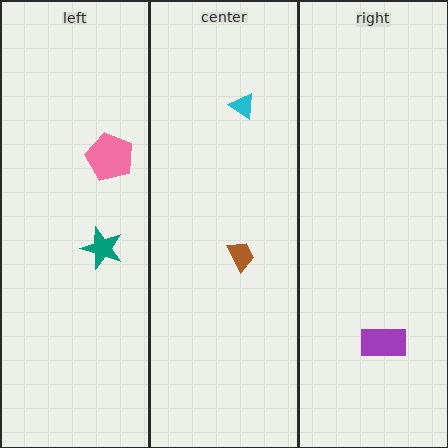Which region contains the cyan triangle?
The center region.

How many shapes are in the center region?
2.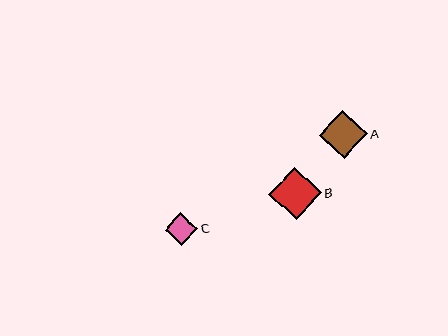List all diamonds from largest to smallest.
From largest to smallest: B, A, C.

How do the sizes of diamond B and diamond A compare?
Diamond B and diamond A are approximately the same size.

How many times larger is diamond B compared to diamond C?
Diamond B is approximately 1.6 times the size of diamond C.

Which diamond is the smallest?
Diamond C is the smallest with a size of approximately 33 pixels.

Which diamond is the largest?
Diamond B is the largest with a size of approximately 52 pixels.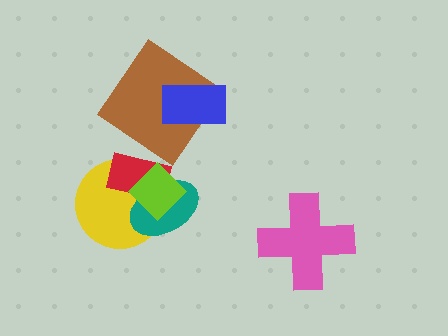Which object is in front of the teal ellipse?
The lime diamond is in front of the teal ellipse.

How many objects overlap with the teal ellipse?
3 objects overlap with the teal ellipse.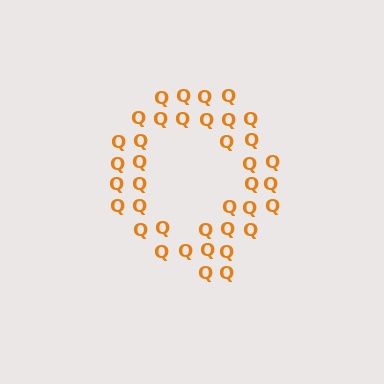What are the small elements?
The small elements are letter Q's.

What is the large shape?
The large shape is the letter Q.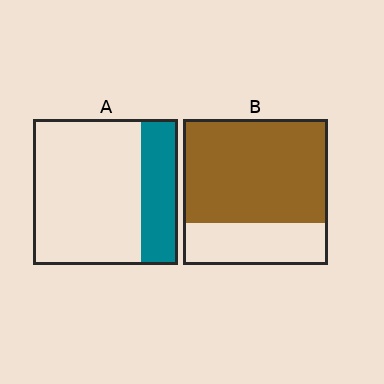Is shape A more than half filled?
No.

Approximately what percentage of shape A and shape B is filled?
A is approximately 25% and B is approximately 70%.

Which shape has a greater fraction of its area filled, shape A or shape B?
Shape B.